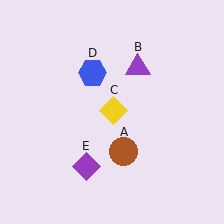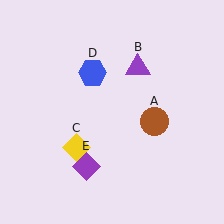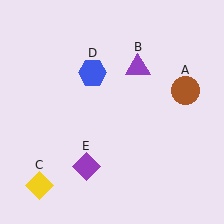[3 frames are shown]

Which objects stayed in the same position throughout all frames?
Purple triangle (object B) and blue hexagon (object D) and purple diamond (object E) remained stationary.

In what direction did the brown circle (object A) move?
The brown circle (object A) moved up and to the right.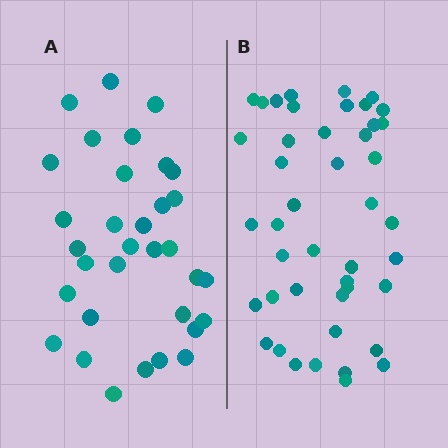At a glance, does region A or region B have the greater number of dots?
Region B (the right region) has more dots.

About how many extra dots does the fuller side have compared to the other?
Region B has roughly 12 or so more dots than region A.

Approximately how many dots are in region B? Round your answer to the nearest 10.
About 40 dots. (The exact count is 44, which rounds to 40.)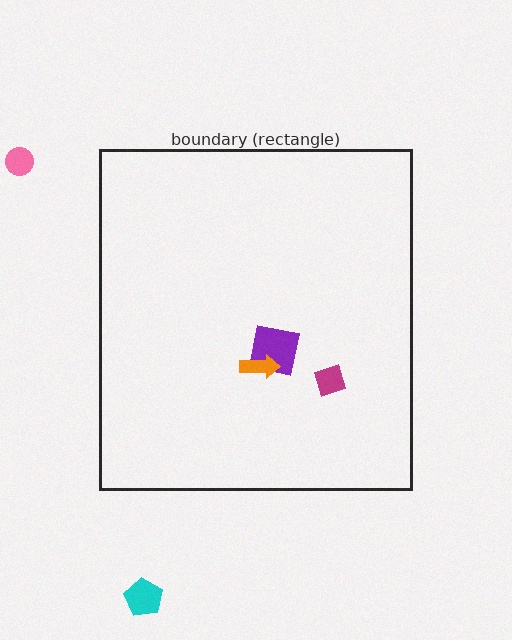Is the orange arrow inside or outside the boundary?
Inside.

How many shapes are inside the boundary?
4 inside, 2 outside.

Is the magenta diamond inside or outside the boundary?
Inside.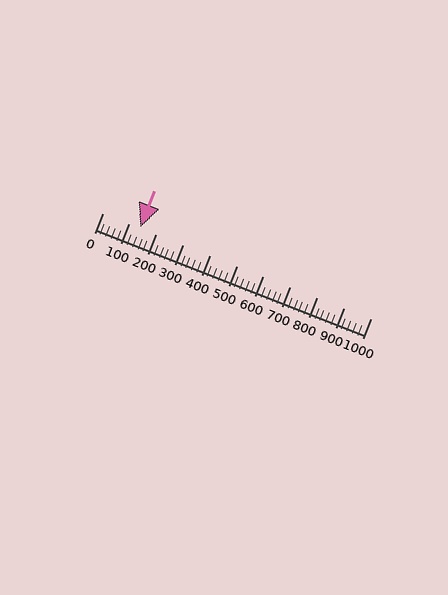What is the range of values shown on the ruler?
The ruler shows values from 0 to 1000.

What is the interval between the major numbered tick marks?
The major tick marks are spaced 100 units apart.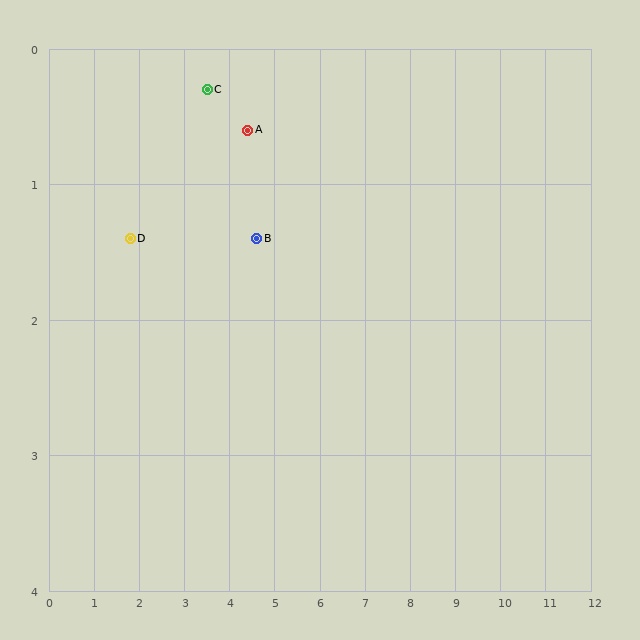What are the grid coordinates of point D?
Point D is at approximately (1.8, 1.4).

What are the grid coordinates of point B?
Point B is at approximately (4.6, 1.4).